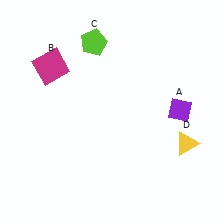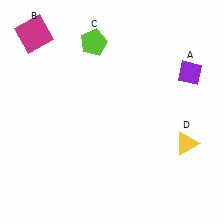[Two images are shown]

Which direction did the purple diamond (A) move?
The purple diamond (A) moved up.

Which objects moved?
The objects that moved are: the purple diamond (A), the magenta square (B).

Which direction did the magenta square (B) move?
The magenta square (B) moved up.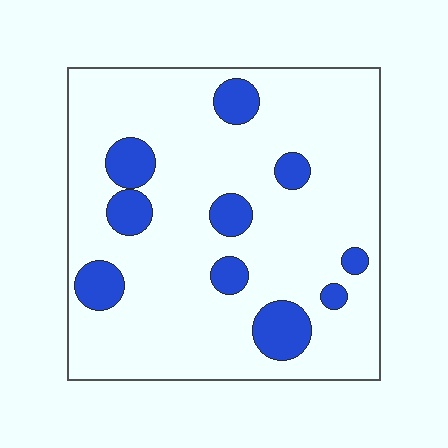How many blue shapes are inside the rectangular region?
10.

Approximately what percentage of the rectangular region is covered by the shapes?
Approximately 15%.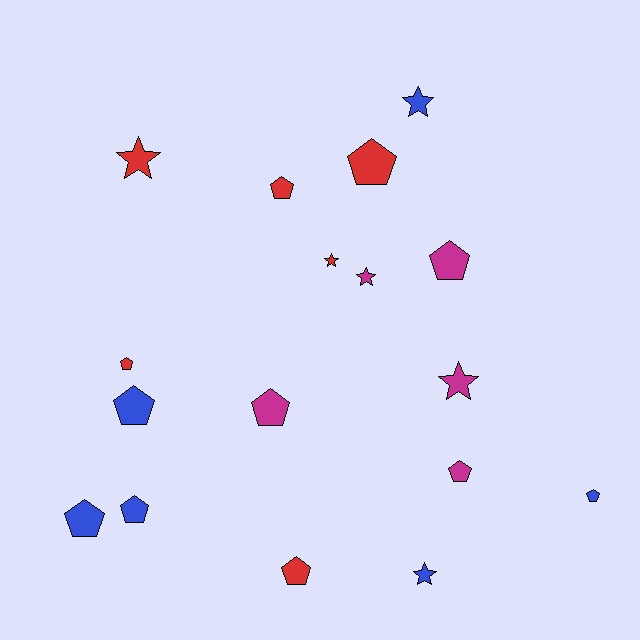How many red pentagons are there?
There are 4 red pentagons.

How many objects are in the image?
There are 17 objects.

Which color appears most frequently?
Red, with 6 objects.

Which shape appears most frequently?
Pentagon, with 11 objects.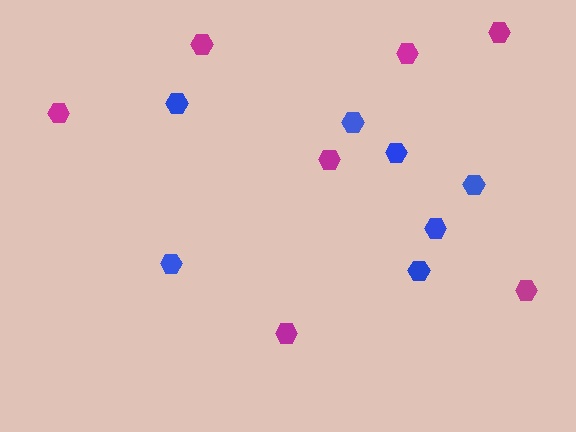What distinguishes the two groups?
There are 2 groups: one group of blue hexagons (7) and one group of magenta hexagons (7).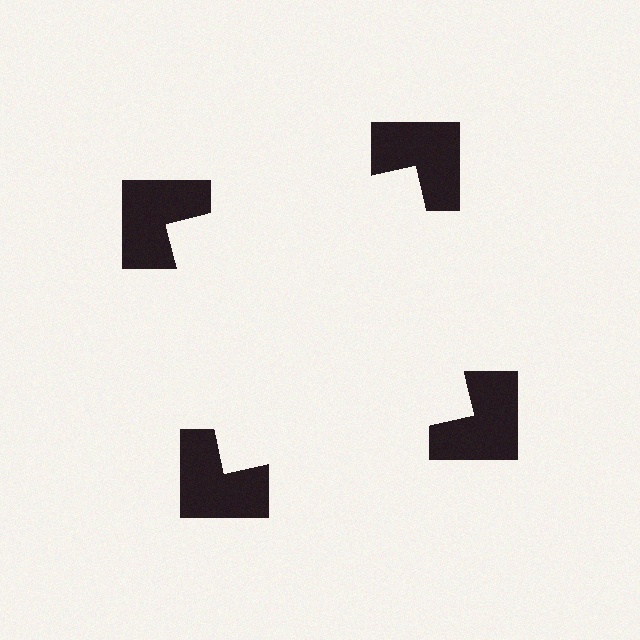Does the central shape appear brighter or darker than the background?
It typically appears slightly brighter than the background, even though no actual brightness change is drawn.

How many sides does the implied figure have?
4 sides.